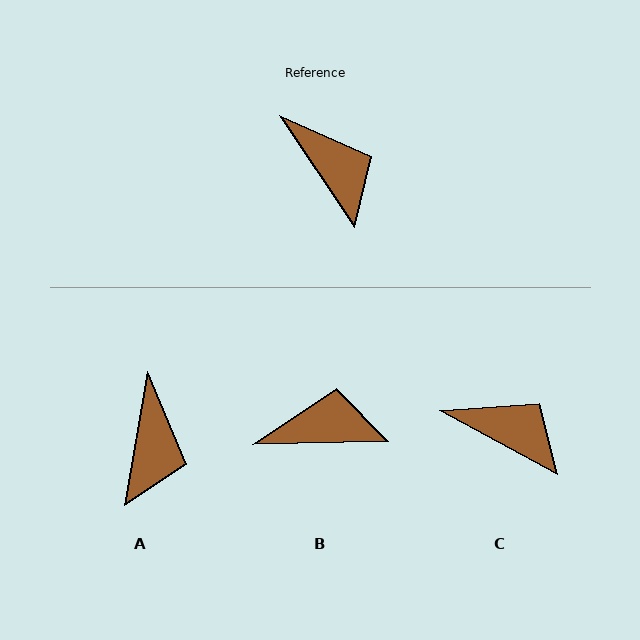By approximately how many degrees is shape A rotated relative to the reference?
Approximately 43 degrees clockwise.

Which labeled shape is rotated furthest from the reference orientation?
B, about 58 degrees away.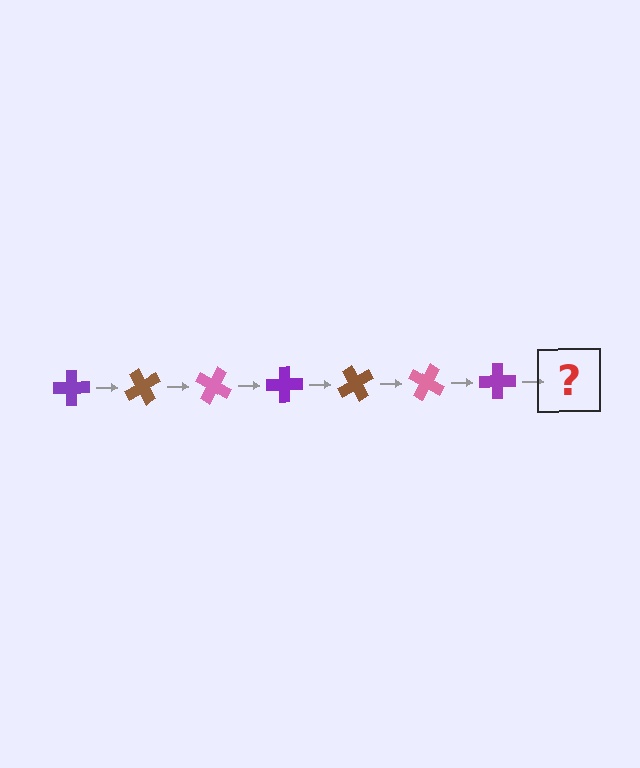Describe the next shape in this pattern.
It should be a brown cross, rotated 420 degrees from the start.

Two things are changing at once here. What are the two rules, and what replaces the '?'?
The two rules are that it rotates 60 degrees each step and the color cycles through purple, brown, and pink. The '?' should be a brown cross, rotated 420 degrees from the start.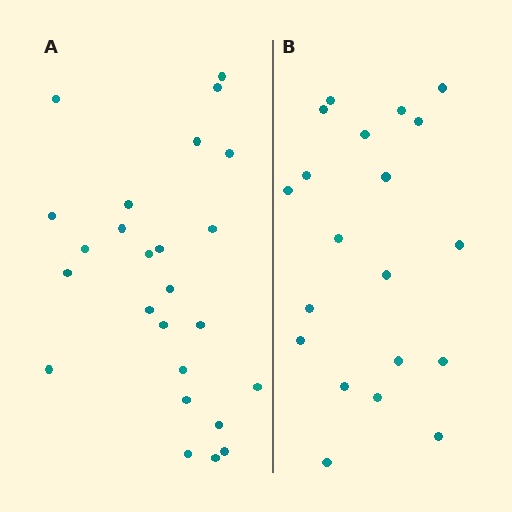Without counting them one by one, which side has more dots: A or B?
Region A (the left region) has more dots.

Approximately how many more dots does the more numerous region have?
Region A has about 5 more dots than region B.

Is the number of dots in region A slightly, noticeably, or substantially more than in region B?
Region A has noticeably more, but not dramatically so. The ratio is roughly 1.2 to 1.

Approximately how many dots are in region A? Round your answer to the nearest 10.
About 20 dots. (The exact count is 25, which rounds to 20.)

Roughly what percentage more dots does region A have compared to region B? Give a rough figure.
About 25% more.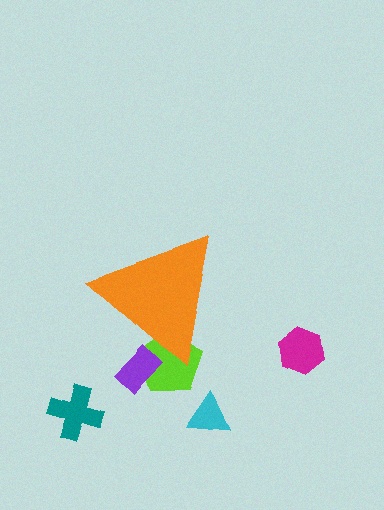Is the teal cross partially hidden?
No, the teal cross is fully visible.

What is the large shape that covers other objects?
An orange triangle.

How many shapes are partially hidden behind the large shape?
2 shapes are partially hidden.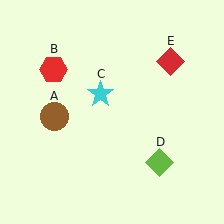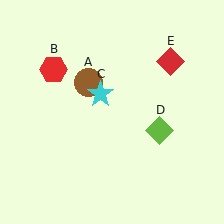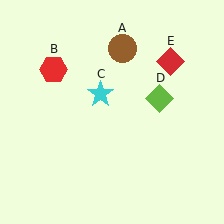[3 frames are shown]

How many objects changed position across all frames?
2 objects changed position: brown circle (object A), lime diamond (object D).